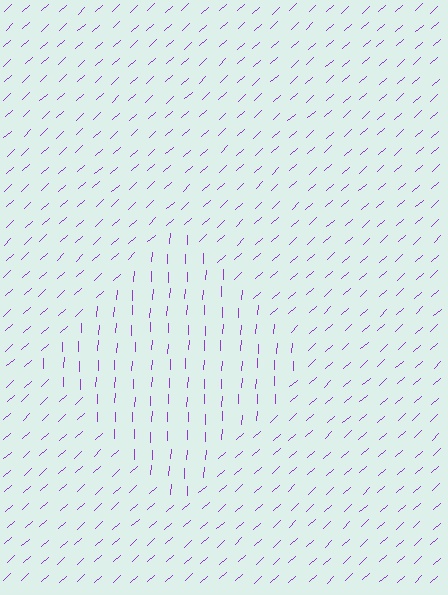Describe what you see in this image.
The image is filled with small purple line segments. A diamond region in the image has lines oriented differently from the surrounding lines, creating a visible texture boundary.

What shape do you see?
I see a diamond.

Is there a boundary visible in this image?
Yes, there is a texture boundary formed by a change in line orientation.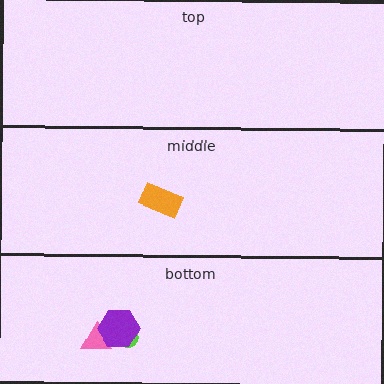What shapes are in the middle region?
The orange rectangle.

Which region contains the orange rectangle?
The middle region.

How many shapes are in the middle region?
1.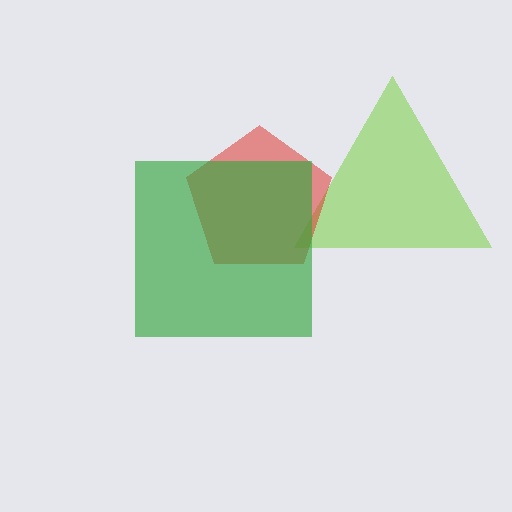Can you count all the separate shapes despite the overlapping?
Yes, there are 3 separate shapes.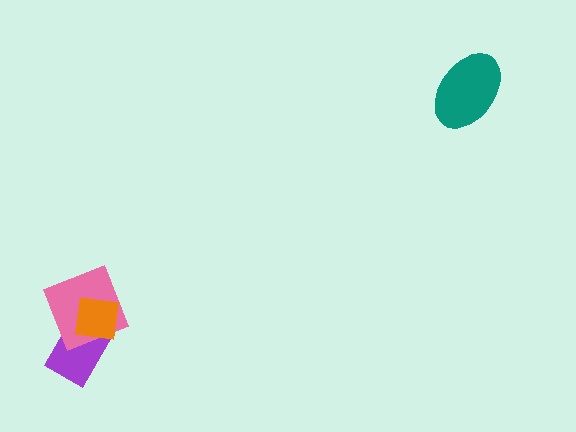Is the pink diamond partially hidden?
Yes, it is partially covered by another shape.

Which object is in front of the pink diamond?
The orange square is in front of the pink diamond.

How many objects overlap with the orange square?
2 objects overlap with the orange square.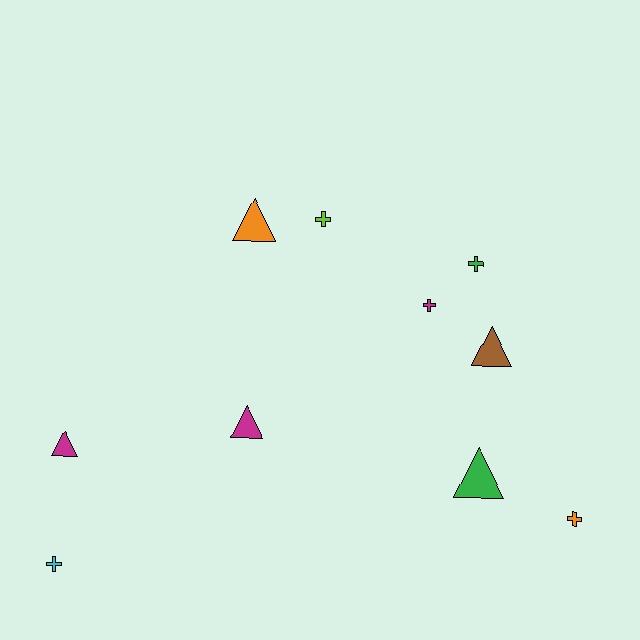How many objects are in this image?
There are 10 objects.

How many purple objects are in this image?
There are no purple objects.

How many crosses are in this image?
There are 5 crosses.